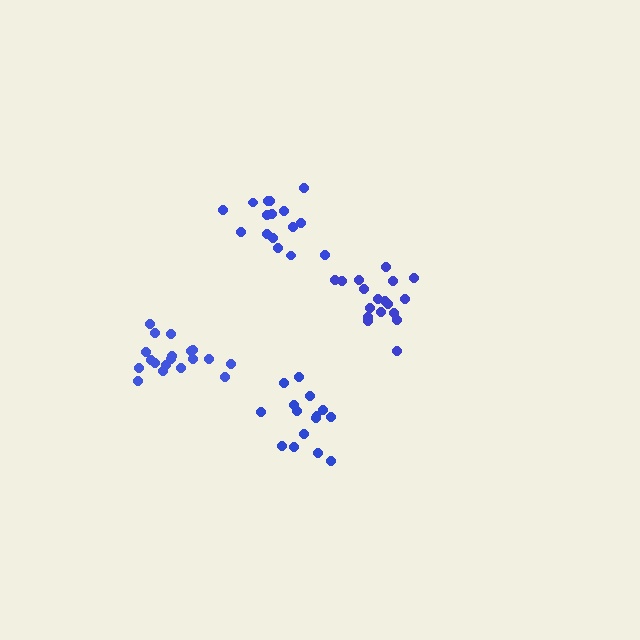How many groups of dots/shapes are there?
There are 4 groups.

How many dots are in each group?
Group 1: 15 dots, Group 2: 18 dots, Group 3: 16 dots, Group 4: 19 dots (68 total).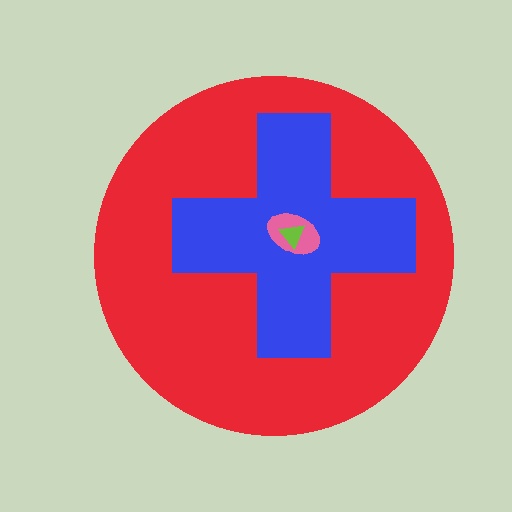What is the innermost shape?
The lime triangle.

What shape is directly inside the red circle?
The blue cross.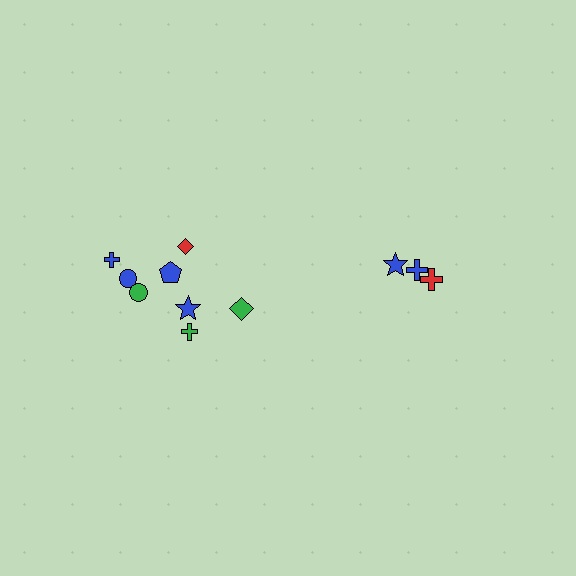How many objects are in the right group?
There are 3 objects.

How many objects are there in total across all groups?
There are 11 objects.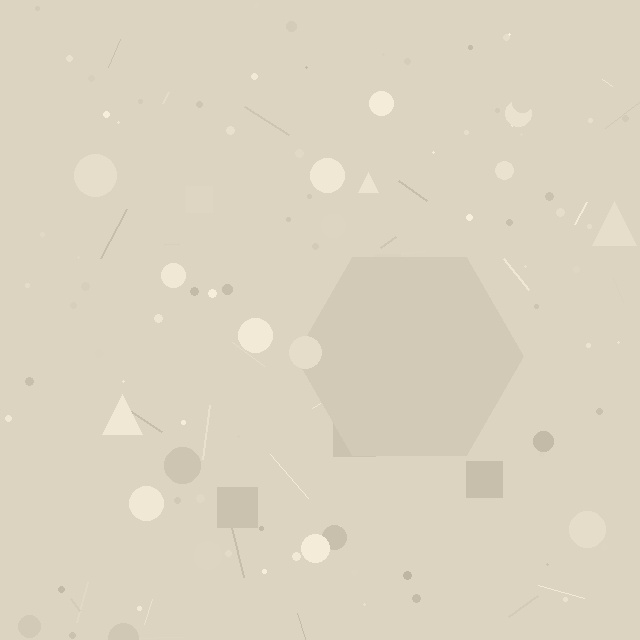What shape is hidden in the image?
A hexagon is hidden in the image.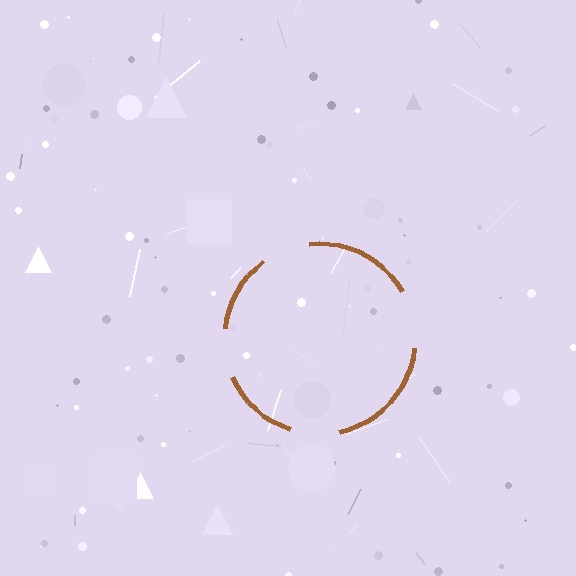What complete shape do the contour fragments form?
The contour fragments form a circle.